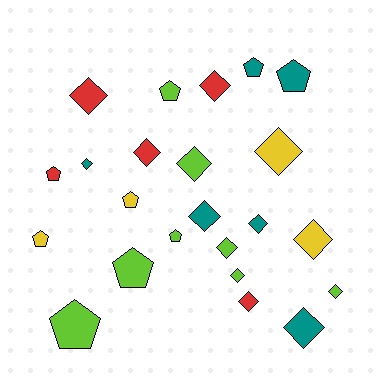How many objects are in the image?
There are 23 objects.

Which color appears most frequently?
Lime, with 8 objects.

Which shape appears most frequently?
Diamond, with 14 objects.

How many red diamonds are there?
There are 4 red diamonds.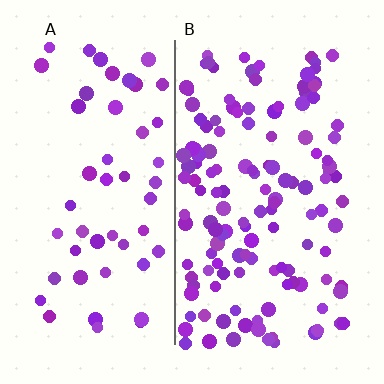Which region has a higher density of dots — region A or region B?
B (the right).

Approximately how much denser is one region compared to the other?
Approximately 2.6× — region B over region A.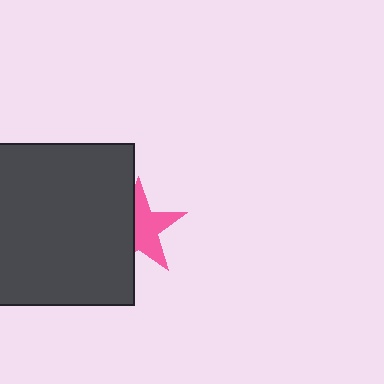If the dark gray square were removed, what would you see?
You would see the complete pink star.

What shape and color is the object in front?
The object in front is a dark gray square.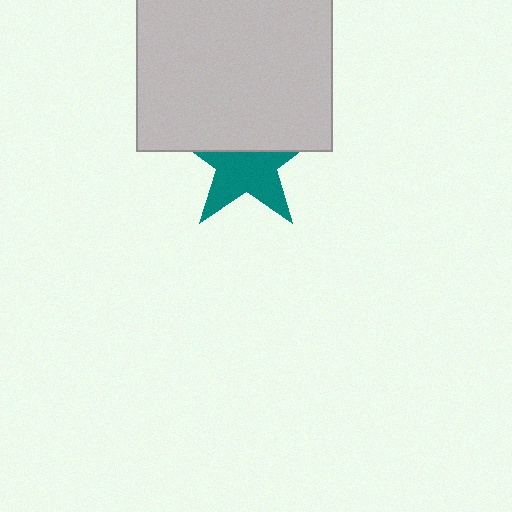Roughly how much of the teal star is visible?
About half of it is visible (roughly 56%).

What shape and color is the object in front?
The object in front is a light gray square.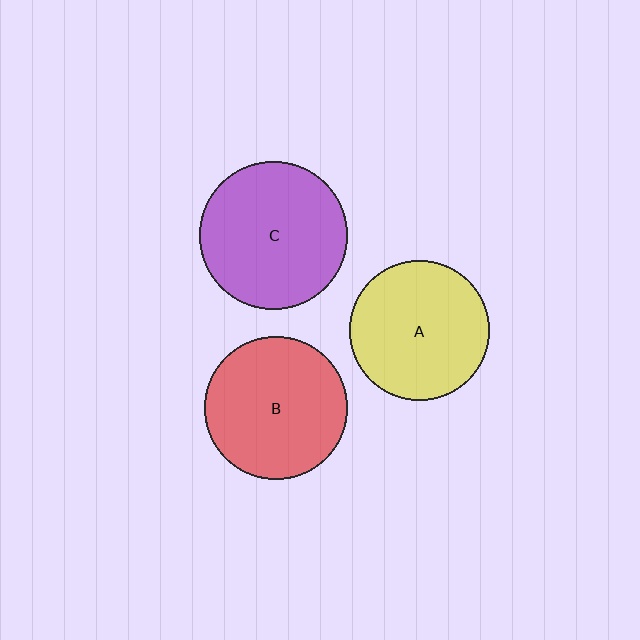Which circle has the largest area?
Circle C (purple).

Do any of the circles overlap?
No, none of the circles overlap.